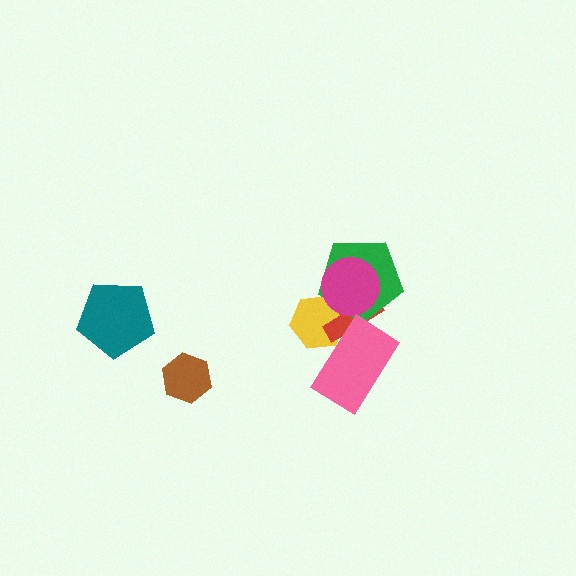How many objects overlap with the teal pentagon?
0 objects overlap with the teal pentagon.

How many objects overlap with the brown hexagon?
0 objects overlap with the brown hexagon.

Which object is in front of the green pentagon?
The magenta circle is in front of the green pentagon.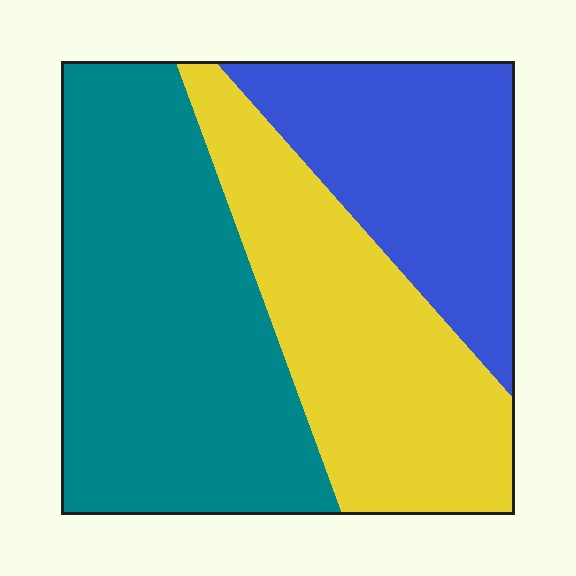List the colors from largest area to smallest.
From largest to smallest: teal, yellow, blue.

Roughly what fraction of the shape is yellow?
Yellow takes up about one third (1/3) of the shape.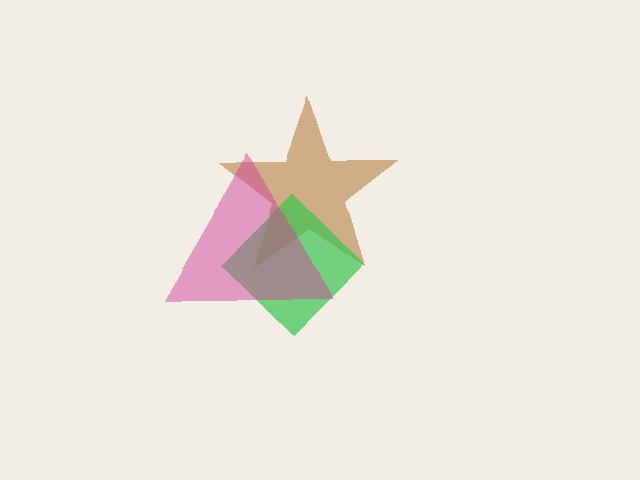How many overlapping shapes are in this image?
There are 3 overlapping shapes in the image.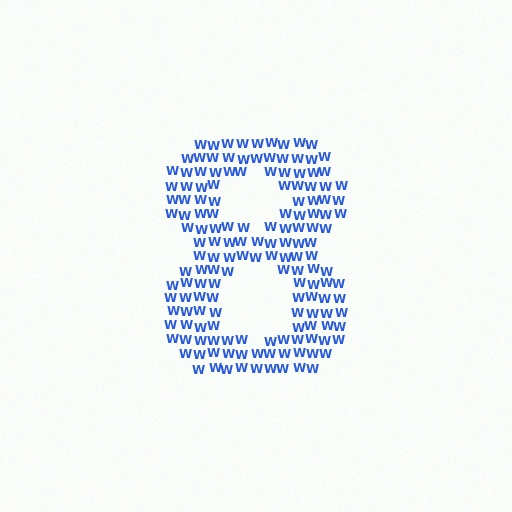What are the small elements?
The small elements are letter W's.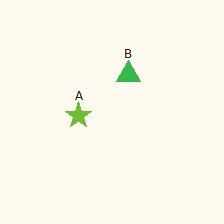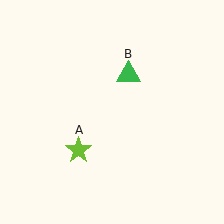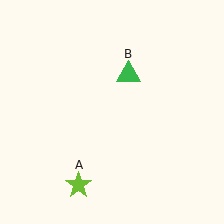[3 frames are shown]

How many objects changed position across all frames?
1 object changed position: lime star (object A).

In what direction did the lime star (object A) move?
The lime star (object A) moved down.